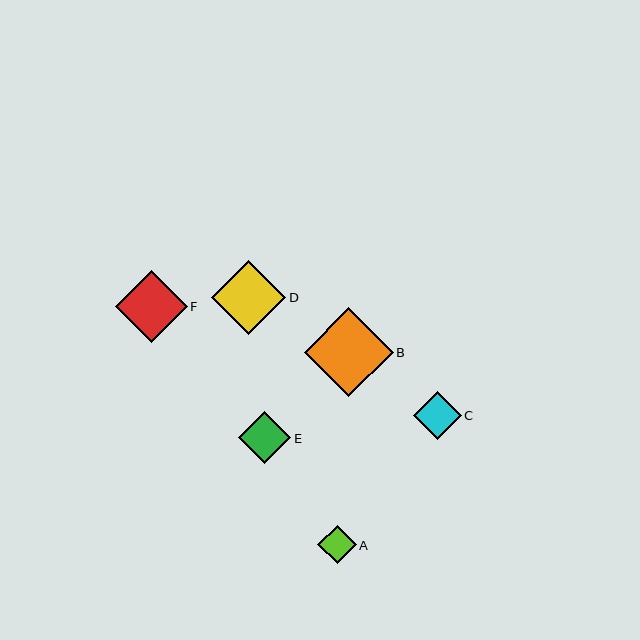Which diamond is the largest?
Diamond B is the largest with a size of approximately 89 pixels.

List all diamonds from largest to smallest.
From largest to smallest: B, D, F, E, C, A.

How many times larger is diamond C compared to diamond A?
Diamond C is approximately 1.3 times the size of diamond A.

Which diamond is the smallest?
Diamond A is the smallest with a size of approximately 38 pixels.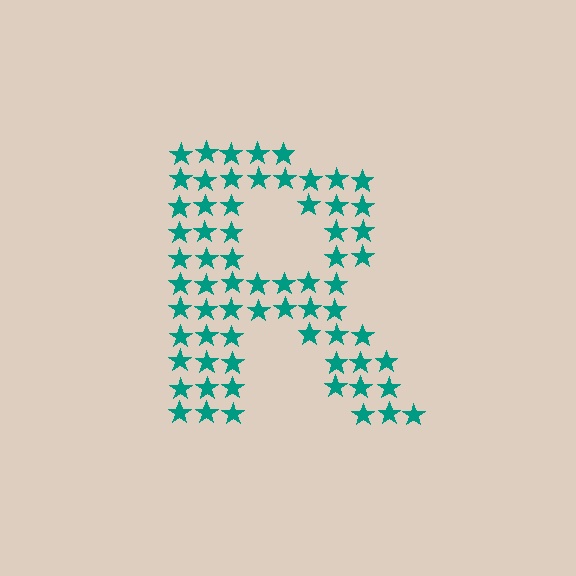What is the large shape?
The large shape is the letter R.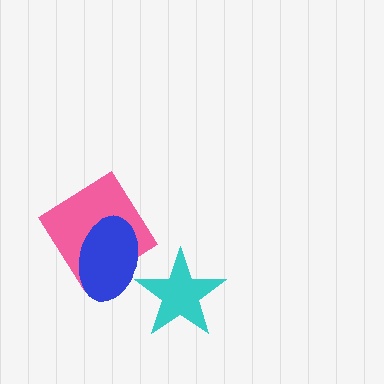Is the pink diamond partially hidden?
Yes, it is partially covered by another shape.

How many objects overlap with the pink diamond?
1 object overlaps with the pink diamond.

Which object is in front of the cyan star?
The blue ellipse is in front of the cyan star.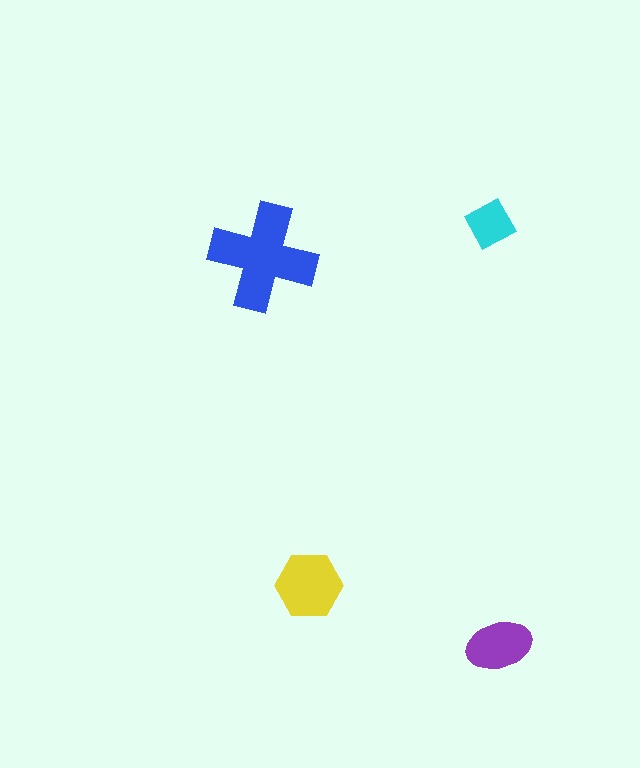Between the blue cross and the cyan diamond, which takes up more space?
The blue cross.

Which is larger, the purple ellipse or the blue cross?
The blue cross.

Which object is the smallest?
The cyan diamond.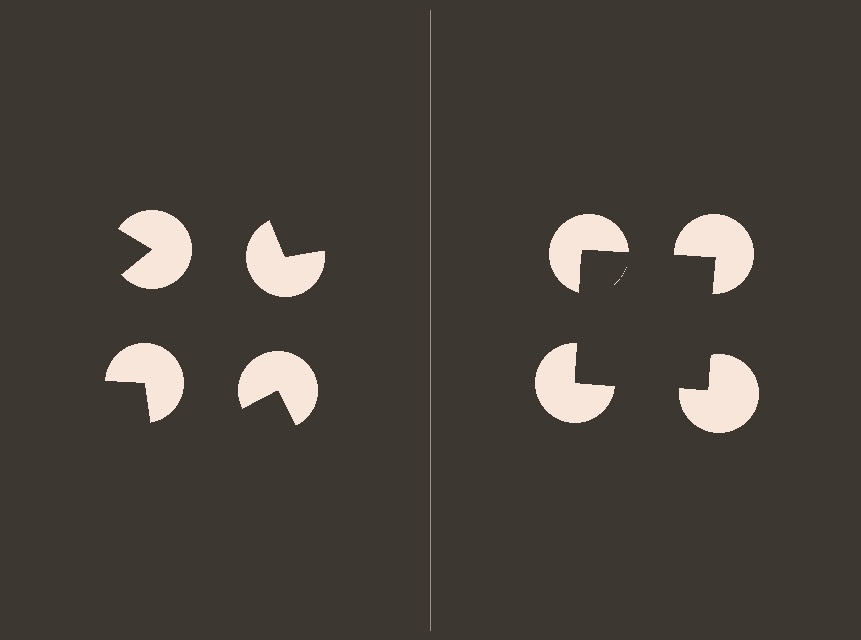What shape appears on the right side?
An illusory square.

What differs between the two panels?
The pac-man discs are positioned identically on both sides; only the wedge orientations differ. On the right they align to a square; on the left they are misaligned.